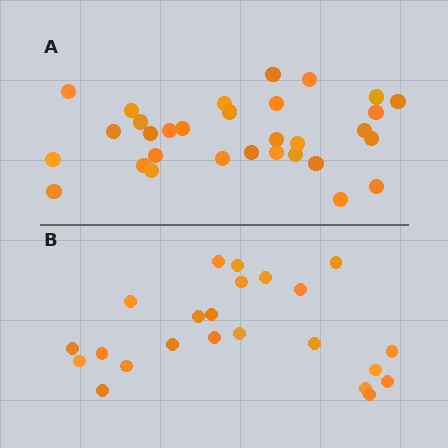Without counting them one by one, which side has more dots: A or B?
Region A (the top region) has more dots.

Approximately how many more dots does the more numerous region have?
Region A has roughly 8 or so more dots than region B.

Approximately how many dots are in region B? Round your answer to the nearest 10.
About 20 dots. (The exact count is 23, which rounds to 20.)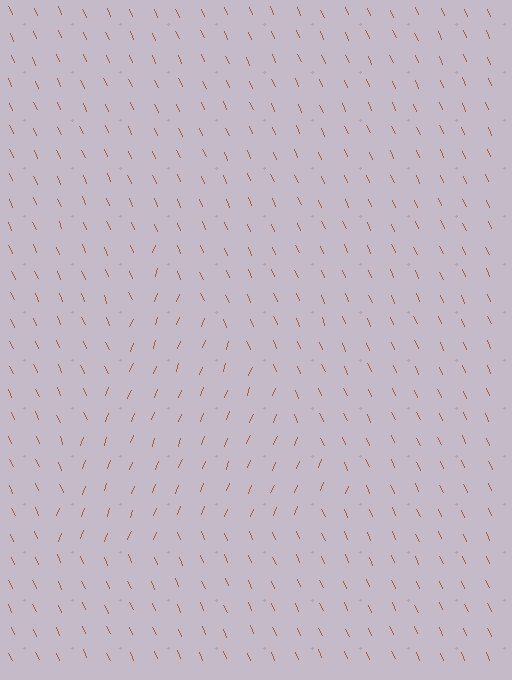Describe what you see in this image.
The image is filled with small brown line segments. A triangle region in the image has lines oriented differently from the surrounding lines, creating a visible texture boundary.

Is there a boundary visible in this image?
Yes, there is a texture boundary formed by a change in line orientation.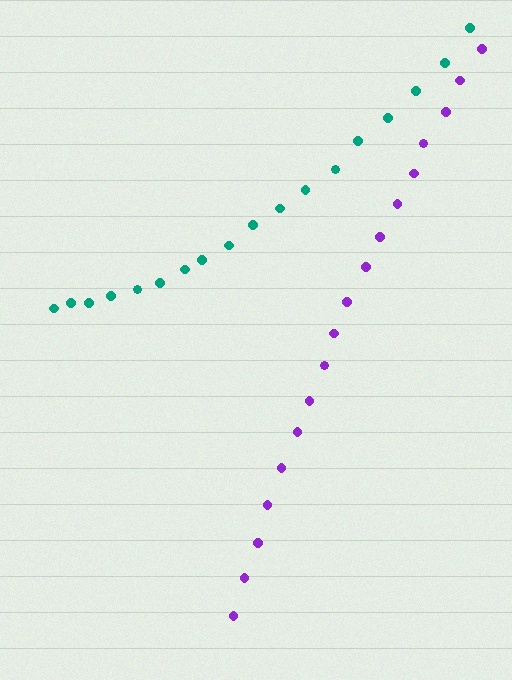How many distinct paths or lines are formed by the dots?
There are 2 distinct paths.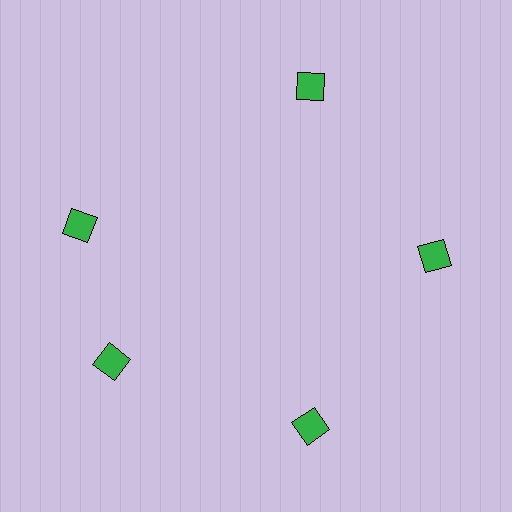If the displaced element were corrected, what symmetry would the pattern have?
It would have 5-fold rotational symmetry — the pattern would map onto itself every 72 degrees.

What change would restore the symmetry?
The symmetry would be restored by rotating it back into even spacing with its neighbors so that all 5 diamonds sit at equal angles and equal distance from the center.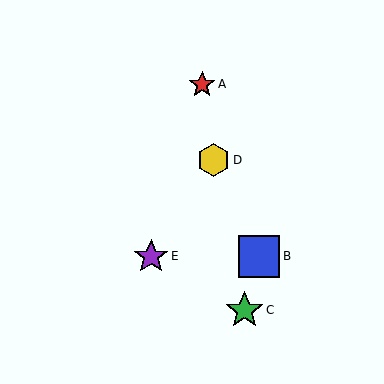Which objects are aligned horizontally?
Objects B, E are aligned horizontally.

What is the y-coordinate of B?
Object B is at y≈256.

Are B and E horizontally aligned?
Yes, both are at y≈256.